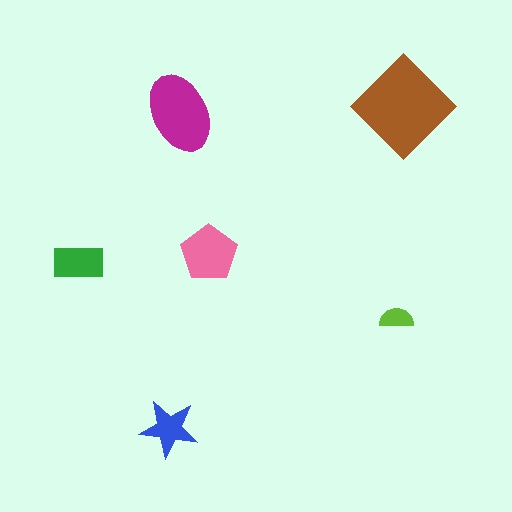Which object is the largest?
The brown diamond.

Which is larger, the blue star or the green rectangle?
The green rectangle.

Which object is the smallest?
The lime semicircle.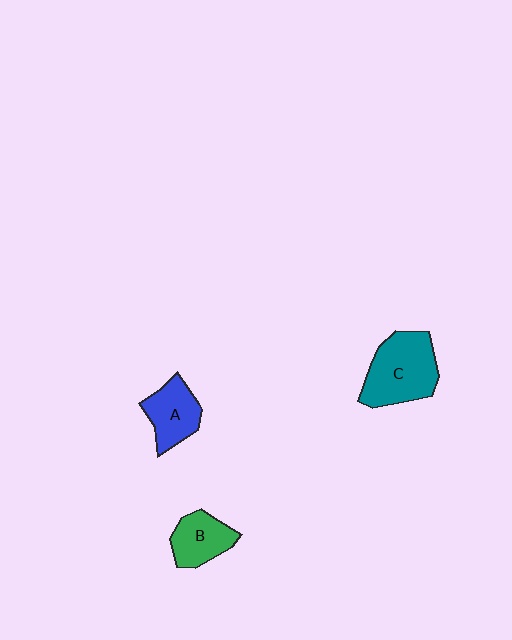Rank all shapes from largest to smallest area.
From largest to smallest: C (teal), A (blue), B (green).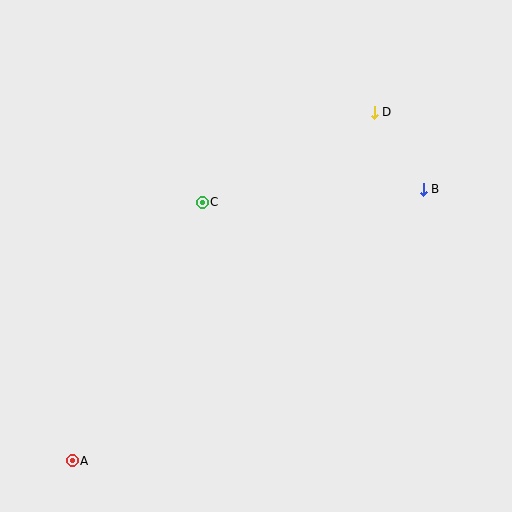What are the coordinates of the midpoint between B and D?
The midpoint between B and D is at (399, 151).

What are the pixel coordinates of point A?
Point A is at (72, 461).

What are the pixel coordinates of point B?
Point B is at (423, 189).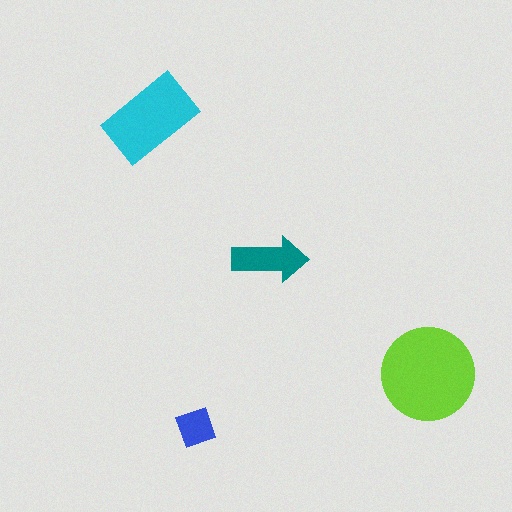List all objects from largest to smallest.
The lime circle, the cyan rectangle, the teal arrow, the blue square.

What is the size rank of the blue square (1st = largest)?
4th.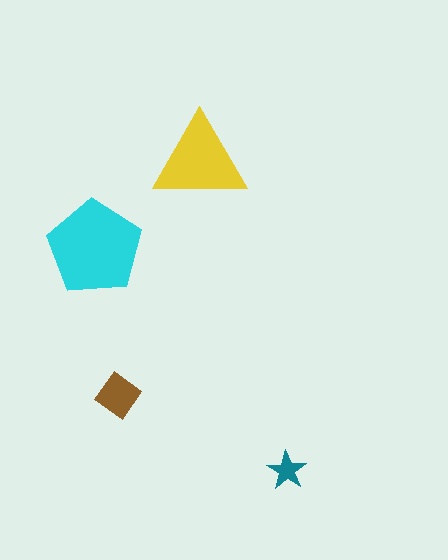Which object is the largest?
The cyan pentagon.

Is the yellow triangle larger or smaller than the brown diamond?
Larger.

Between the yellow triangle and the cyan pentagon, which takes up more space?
The cyan pentagon.